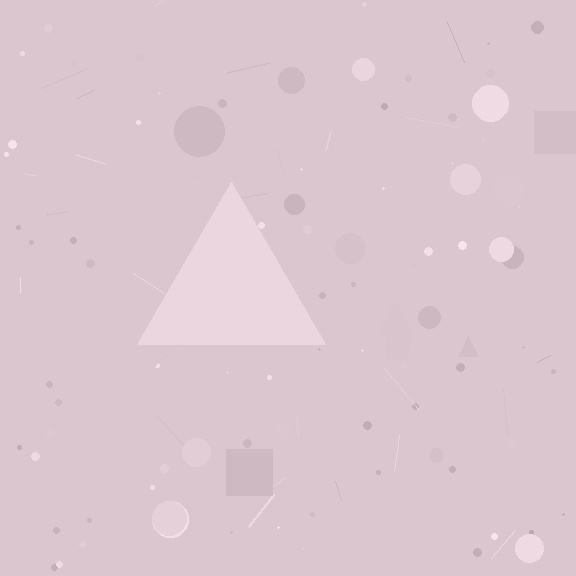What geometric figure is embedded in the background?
A triangle is embedded in the background.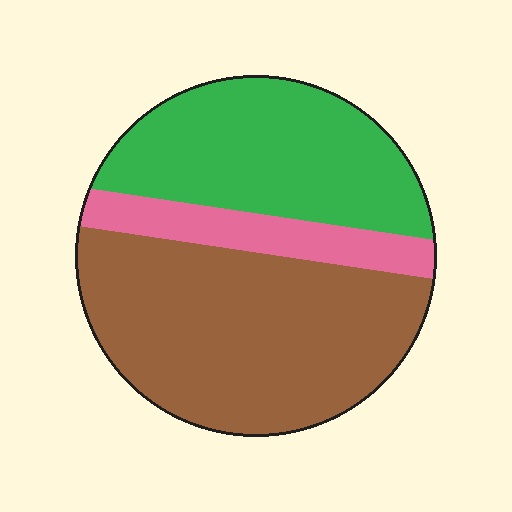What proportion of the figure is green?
Green takes up about one third (1/3) of the figure.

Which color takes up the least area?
Pink, at roughly 15%.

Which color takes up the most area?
Brown, at roughly 50%.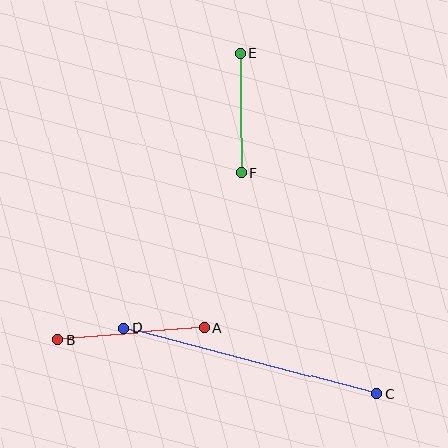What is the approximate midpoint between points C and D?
The midpoint is at approximately (250, 361) pixels.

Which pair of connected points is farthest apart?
Points C and D are farthest apart.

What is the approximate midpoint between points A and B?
The midpoint is at approximately (130, 334) pixels.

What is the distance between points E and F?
The distance is approximately 119 pixels.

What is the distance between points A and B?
The distance is approximately 147 pixels.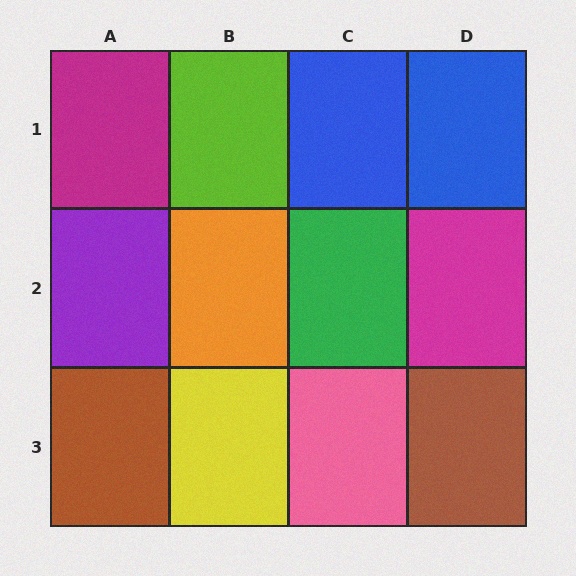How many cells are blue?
2 cells are blue.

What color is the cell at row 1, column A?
Magenta.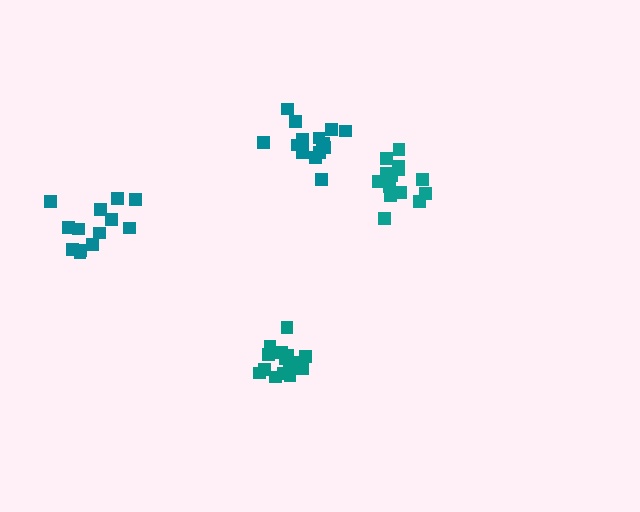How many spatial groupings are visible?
There are 4 spatial groupings.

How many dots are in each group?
Group 1: 15 dots, Group 2: 15 dots, Group 3: 13 dots, Group 4: 15 dots (58 total).